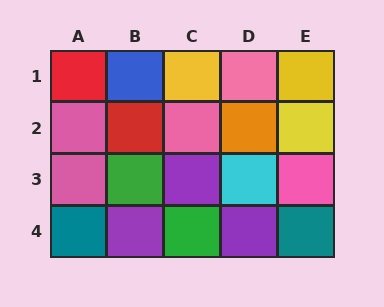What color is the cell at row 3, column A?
Pink.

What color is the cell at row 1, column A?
Red.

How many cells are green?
2 cells are green.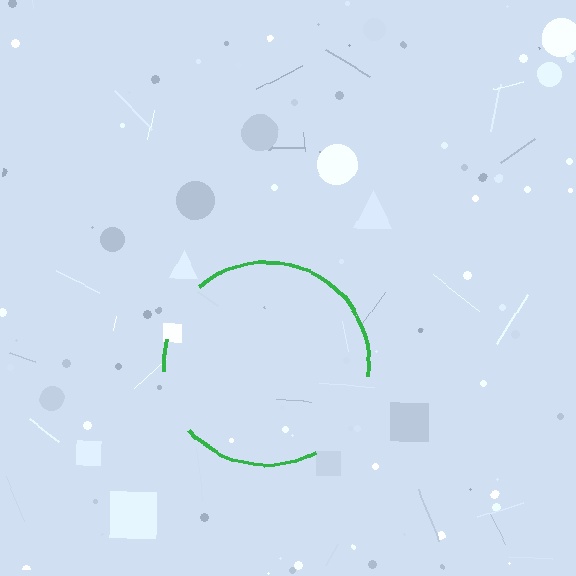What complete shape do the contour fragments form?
The contour fragments form a circle.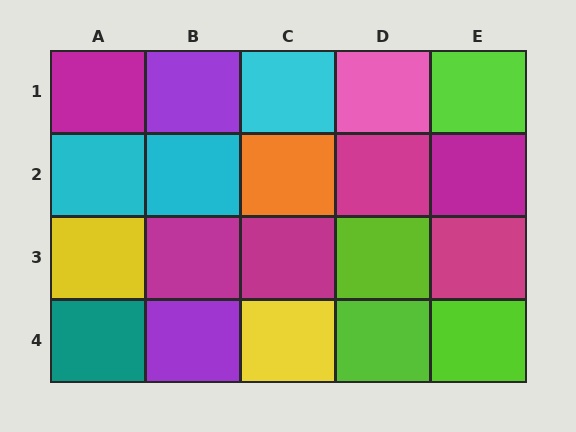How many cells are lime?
4 cells are lime.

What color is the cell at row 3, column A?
Yellow.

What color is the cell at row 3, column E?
Magenta.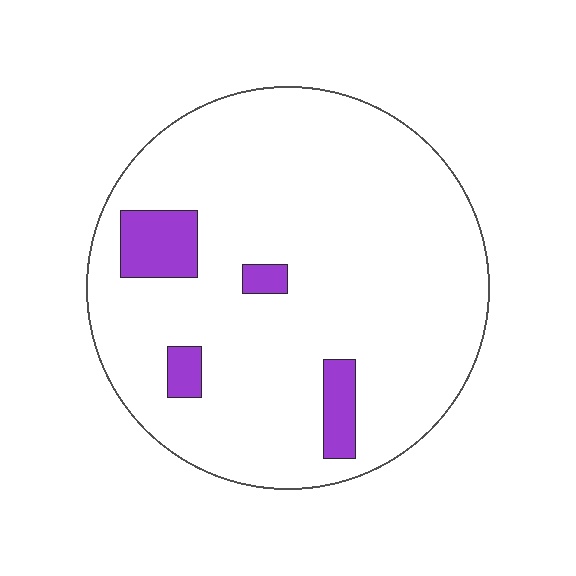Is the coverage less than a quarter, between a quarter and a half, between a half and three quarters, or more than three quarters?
Less than a quarter.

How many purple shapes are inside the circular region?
4.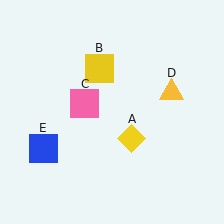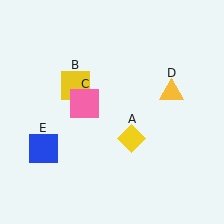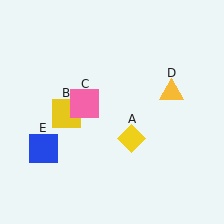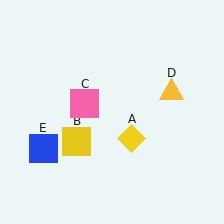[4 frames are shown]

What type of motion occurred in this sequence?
The yellow square (object B) rotated counterclockwise around the center of the scene.